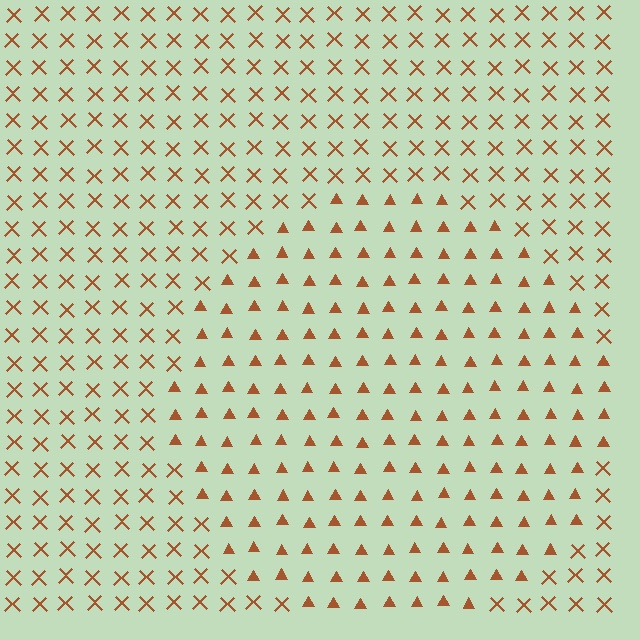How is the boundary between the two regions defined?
The boundary is defined by a change in element shape: triangles inside vs. X marks outside. All elements share the same color and spacing.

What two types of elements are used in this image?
The image uses triangles inside the circle region and X marks outside it.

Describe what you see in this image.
The image is filled with small brown elements arranged in a uniform grid. A circle-shaped region contains triangles, while the surrounding area contains X marks. The boundary is defined purely by the change in element shape.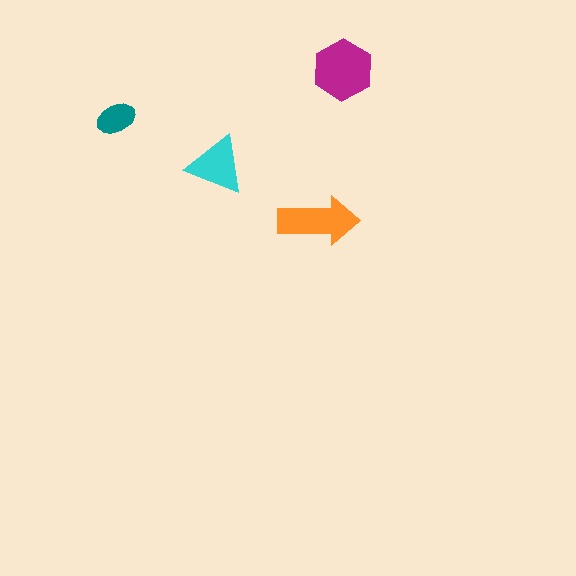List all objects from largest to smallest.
The magenta hexagon, the orange arrow, the cyan triangle, the teal ellipse.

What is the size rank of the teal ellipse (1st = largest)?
4th.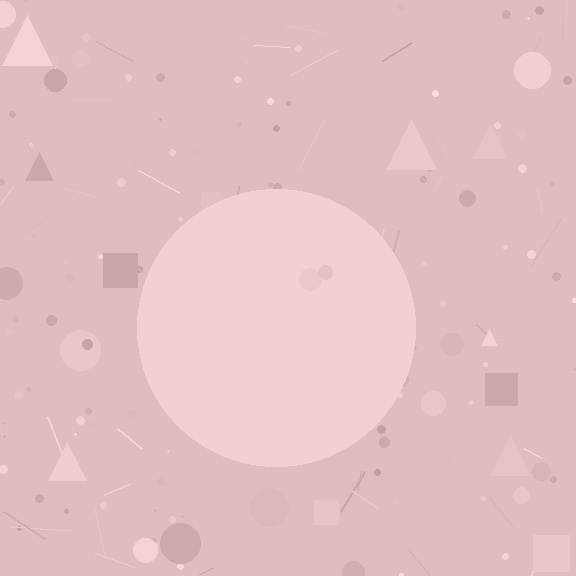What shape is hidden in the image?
A circle is hidden in the image.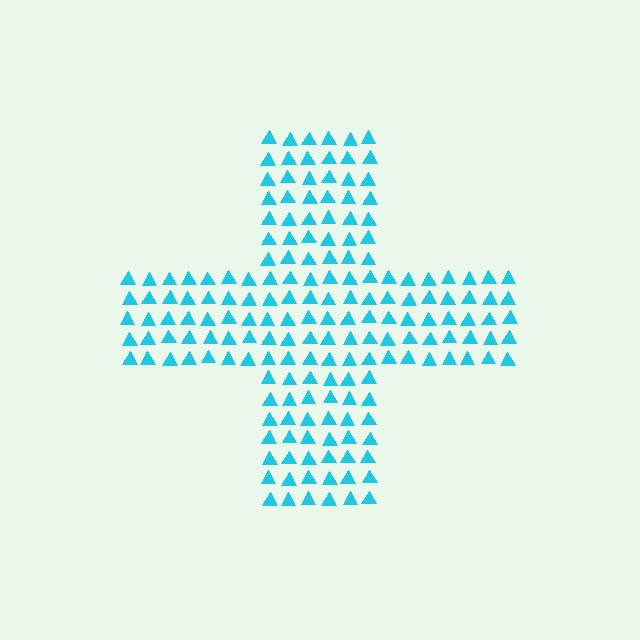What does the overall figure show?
The overall figure shows a cross.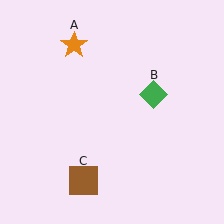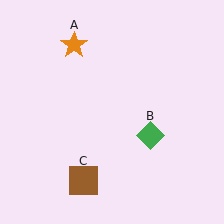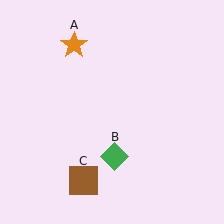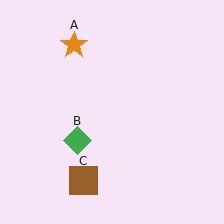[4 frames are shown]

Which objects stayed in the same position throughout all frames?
Orange star (object A) and brown square (object C) remained stationary.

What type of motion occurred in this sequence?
The green diamond (object B) rotated clockwise around the center of the scene.